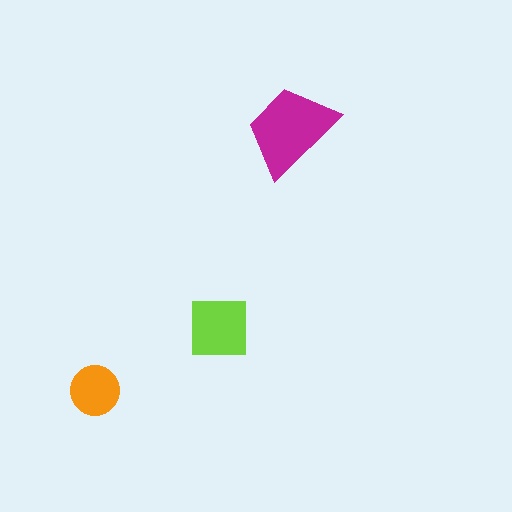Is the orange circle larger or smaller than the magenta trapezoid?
Smaller.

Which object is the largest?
The magenta trapezoid.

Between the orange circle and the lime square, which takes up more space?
The lime square.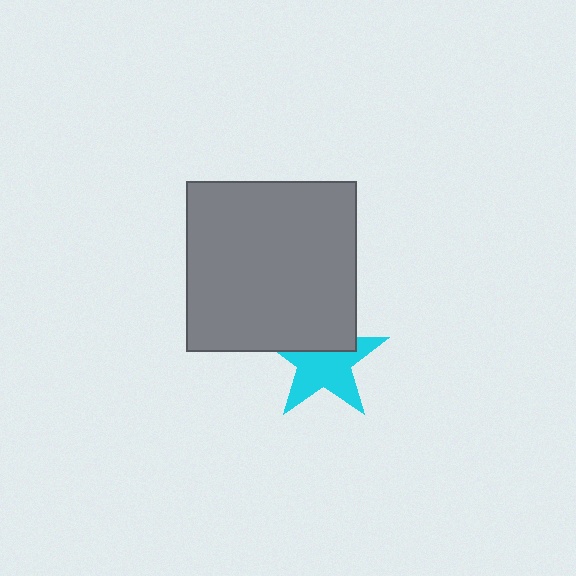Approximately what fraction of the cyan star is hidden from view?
Roughly 37% of the cyan star is hidden behind the gray square.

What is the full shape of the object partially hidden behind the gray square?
The partially hidden object is a cyan star.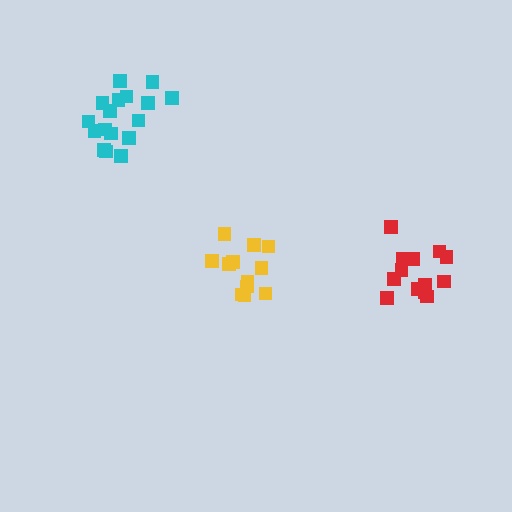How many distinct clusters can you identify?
There are 3 distinct clusters.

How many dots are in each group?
Group 1: 17 dots, Group 2: 12 dots, Group 3: 13 dots (42 total).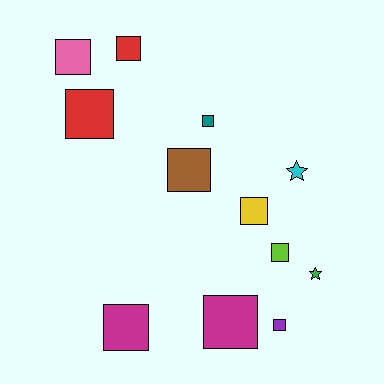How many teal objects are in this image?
There is 1 teal object.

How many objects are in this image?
There are 12 objects.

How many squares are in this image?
There are 10 squares.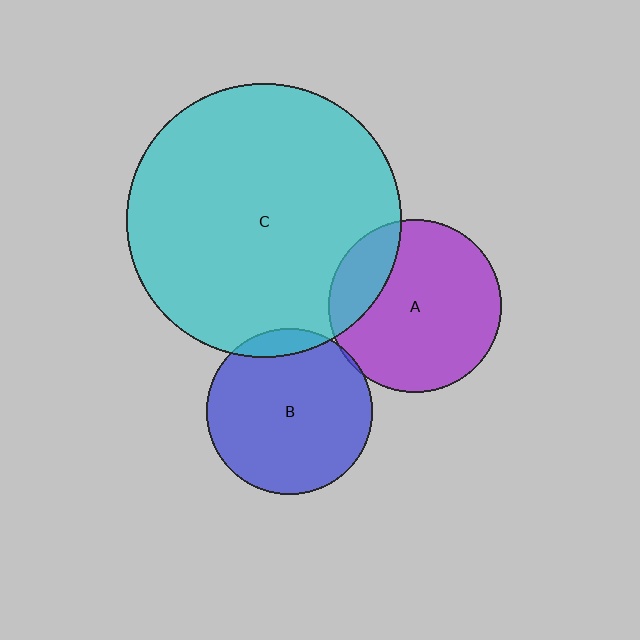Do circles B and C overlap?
Yes.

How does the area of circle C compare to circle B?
Approximately 2.7 times.